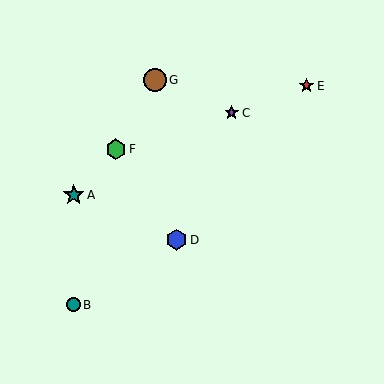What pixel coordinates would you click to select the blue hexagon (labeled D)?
Click at (177, 240) to select the blue hexagon D.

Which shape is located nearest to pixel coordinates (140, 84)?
The brown circle (labeled G) at (155, 80) is nearest to that location.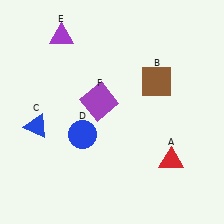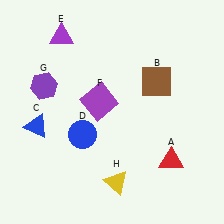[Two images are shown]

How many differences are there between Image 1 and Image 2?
There are 2 differences between the two images.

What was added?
A purple hexagon (G), a yellow triangle (H) were added in Image 2.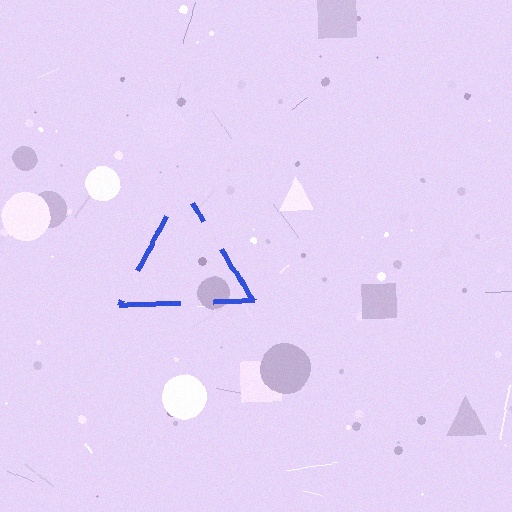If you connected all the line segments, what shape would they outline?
They would outline a triangle.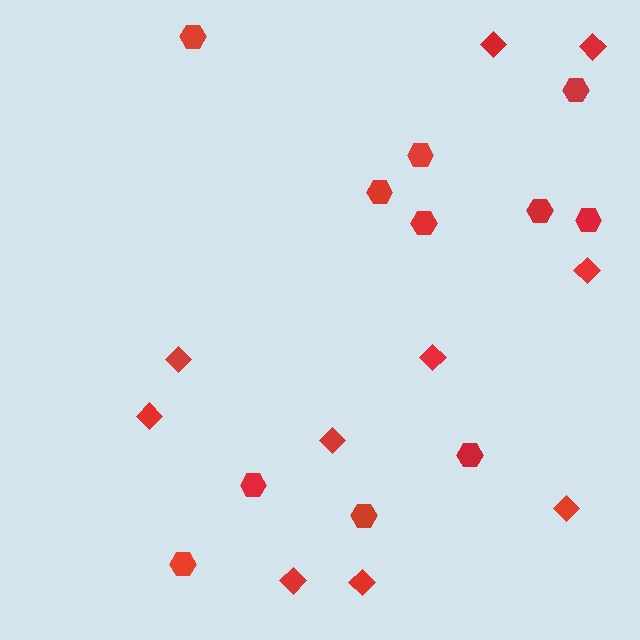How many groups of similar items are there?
There are 2 groups: one group of hexagons (11) and one group of diamonds (10).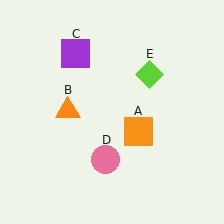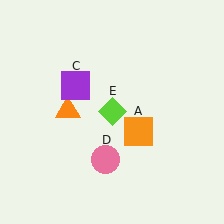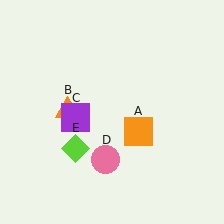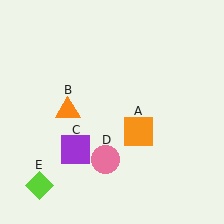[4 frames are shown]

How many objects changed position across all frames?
2 objects changed position: purple square (object C), lime diamond (object E).